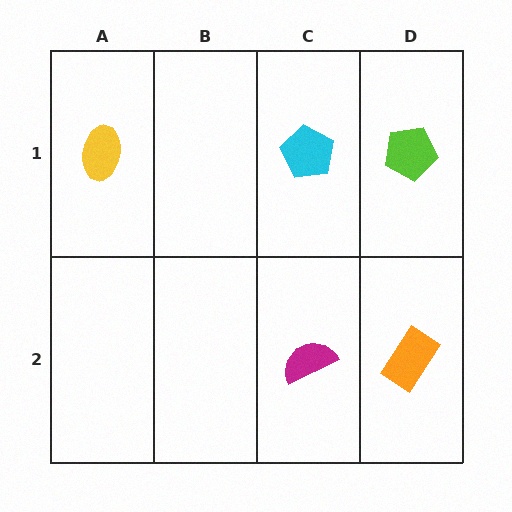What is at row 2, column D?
An orange rectangle.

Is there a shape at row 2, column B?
No, that cell is empty.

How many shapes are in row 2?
2 shapes.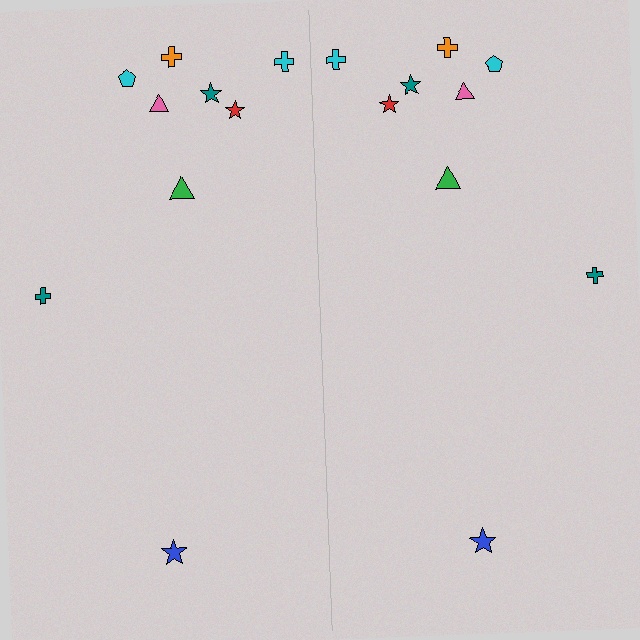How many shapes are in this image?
There are 18 shapes in this image.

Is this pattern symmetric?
Yes, this pattern has bilateral (reflection) symmetry.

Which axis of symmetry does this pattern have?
The pattern has a vertical axis of symmetry running through the center of the image.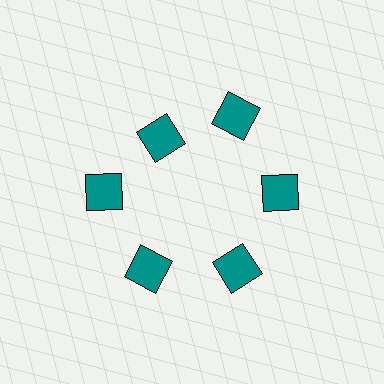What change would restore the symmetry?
The symmetry would be restored by moving it outward, back onto the ring so that all 6 squares sit at equal angles and equal distance from the center.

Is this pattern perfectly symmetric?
No. The 6 teal squares are arranged in a ring, but one element near the 11 o'clock position is pulled inward toward the center, breaking the 6-fold rotational symmetry.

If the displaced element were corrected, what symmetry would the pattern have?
It would have 6-fold rotational symmetry — the pattern would map onto itself every 60 degrees.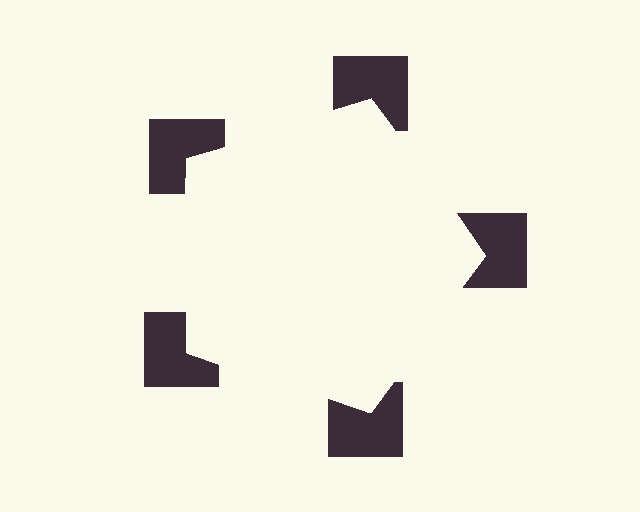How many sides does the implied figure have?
5 sides.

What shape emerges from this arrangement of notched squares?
An illusory pentagon — its edges are inferred from the aligned wedge cuts in the notched squares, not physically drawn.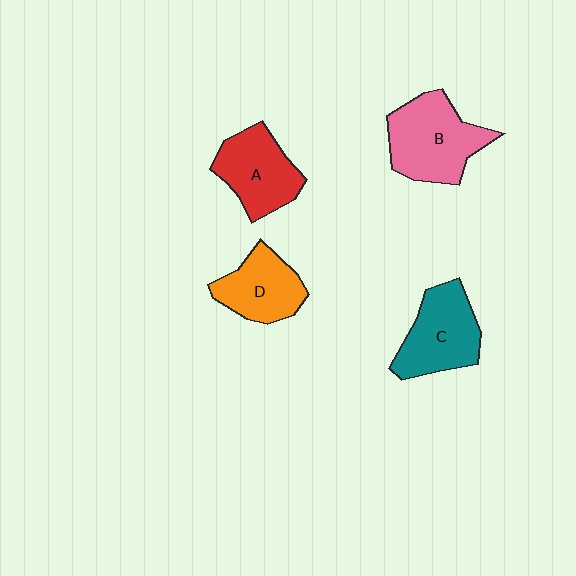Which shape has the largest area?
Shape B (pink).